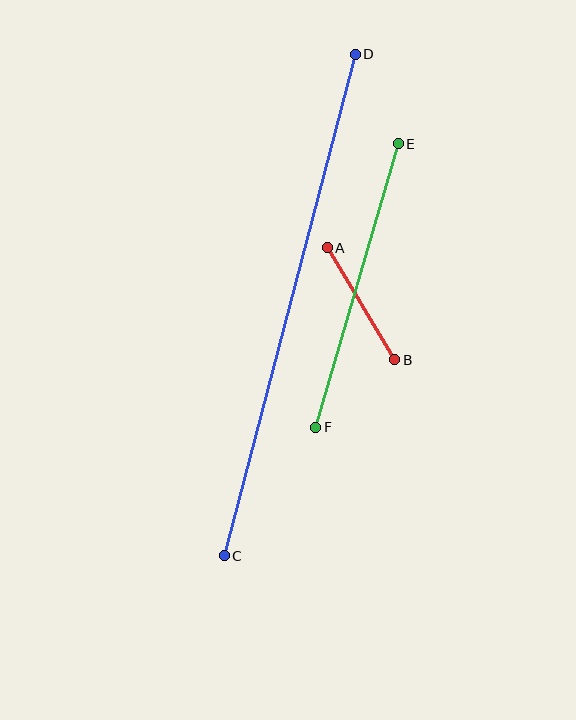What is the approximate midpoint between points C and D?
The midpoint is at approximately (290, 305) pixels.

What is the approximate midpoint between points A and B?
The midpoint is at approximately (361, 304) pixels.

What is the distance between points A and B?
The distance is approximately 131 pixels.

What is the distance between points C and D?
The distance is approximately 519 pixels.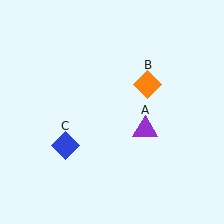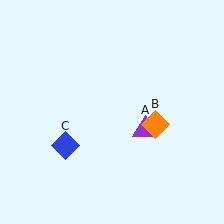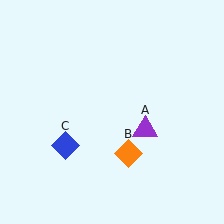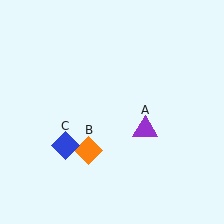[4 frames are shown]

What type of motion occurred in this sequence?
The orange diamond (object B) rotated clockwise around the center of the scene.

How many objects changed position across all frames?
1 object changed position: orange diamond (object B).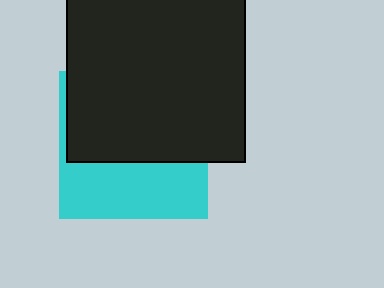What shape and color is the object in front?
The object in front is a black square.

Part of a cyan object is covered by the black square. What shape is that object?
It is a square.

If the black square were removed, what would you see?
You would see the complete cyan square.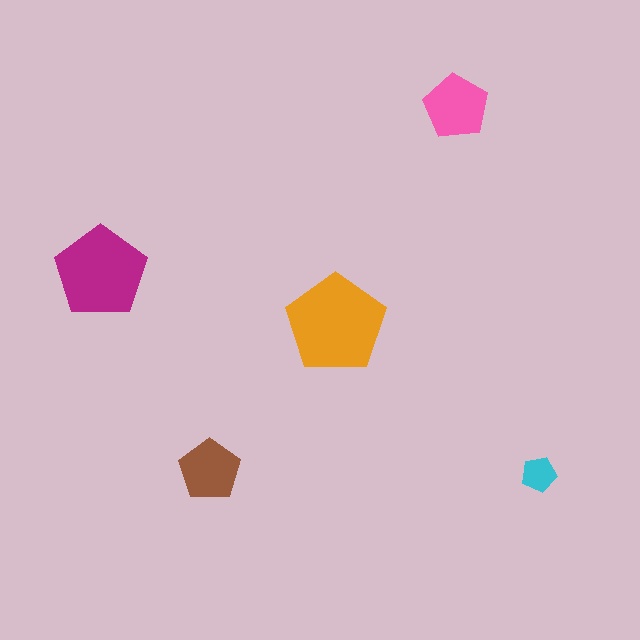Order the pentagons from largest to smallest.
the orange one, the magenta one, the pink one, the brown one, the cyan one.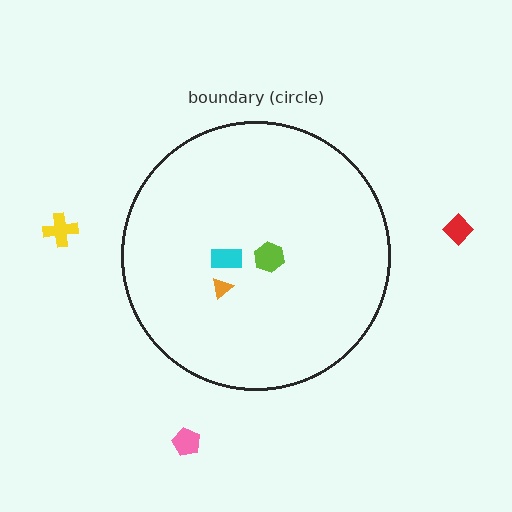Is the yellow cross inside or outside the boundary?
Outside.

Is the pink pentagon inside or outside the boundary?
Outside.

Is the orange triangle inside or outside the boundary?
Inside.